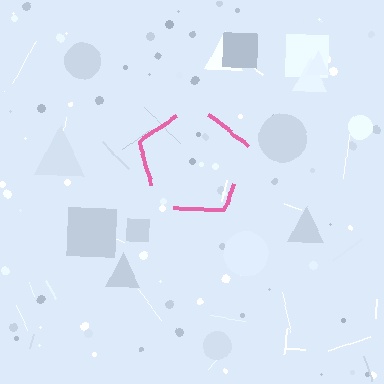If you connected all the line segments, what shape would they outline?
They would outline a pentagon.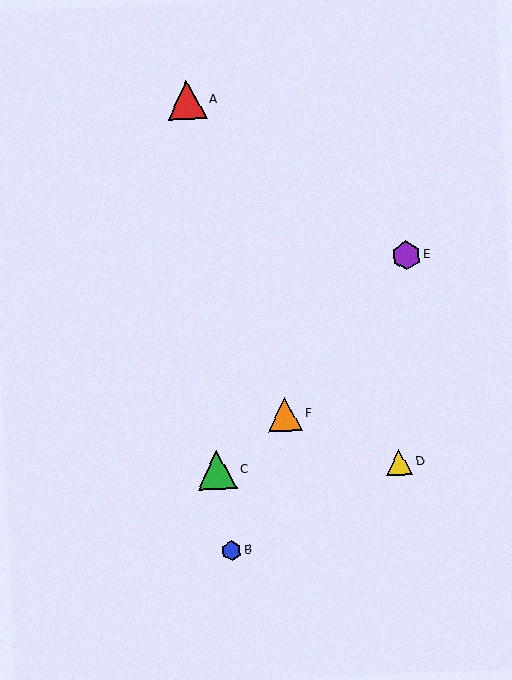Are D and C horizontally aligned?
Yes, both are at y≈462.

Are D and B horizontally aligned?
No, D is at y≈462 and B is at y≈551.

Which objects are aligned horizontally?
Objects C, D are aligned horizontally.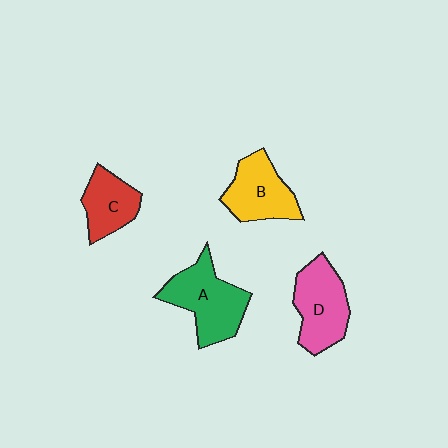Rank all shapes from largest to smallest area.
From largest to smallest: A (green), D (pink), B (yellow), C (red).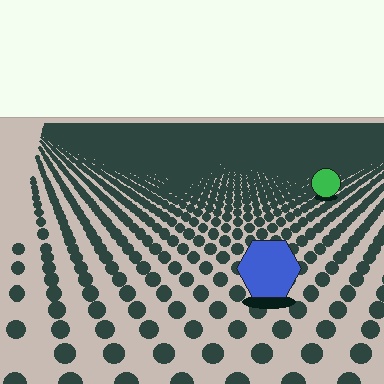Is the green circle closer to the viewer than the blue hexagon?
No. The blue hexagon is closer — you can tell from the texture gradient: the ground texture is coarser near it.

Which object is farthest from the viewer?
The green circle is farthest from the viewer. It appears smaller and the ground texture around it is denser.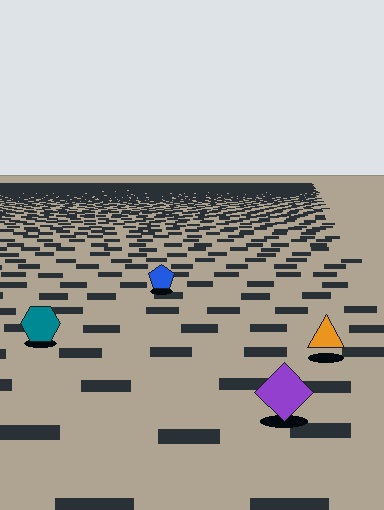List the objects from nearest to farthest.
From nearest to farthest: the purple diamond, the orange triangle, the teal hexagon, the blue pentagon.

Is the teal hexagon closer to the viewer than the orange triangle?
No. The orange triangle is closer — you can tell from the texture gradient: the ground texture is coarser near it.